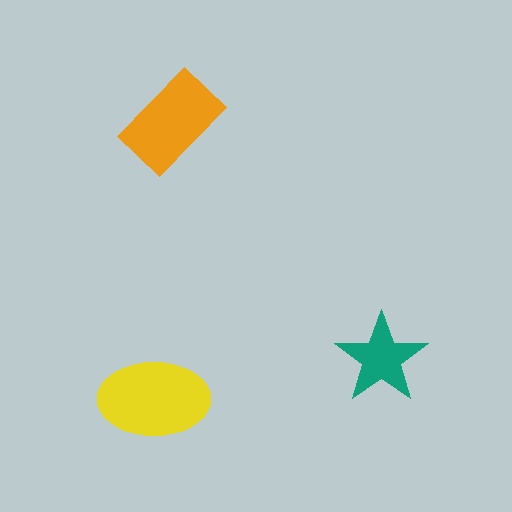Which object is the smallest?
The teal star.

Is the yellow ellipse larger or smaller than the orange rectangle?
Larger.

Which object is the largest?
The yellow ellipse.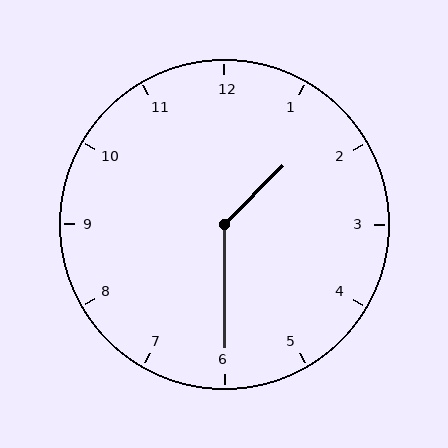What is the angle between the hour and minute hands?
Approximately 135 degrees.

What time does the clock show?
1:30.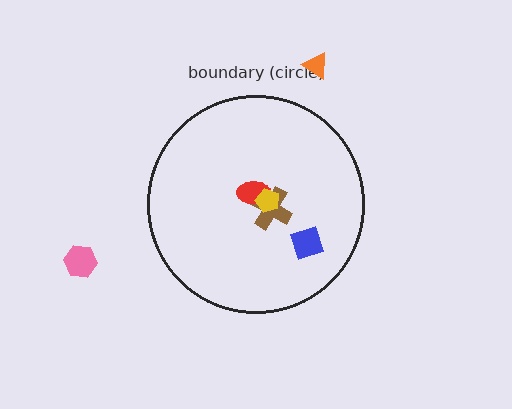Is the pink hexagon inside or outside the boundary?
Outside.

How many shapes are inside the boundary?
4 inside, 2 outside.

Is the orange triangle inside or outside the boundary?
Outside.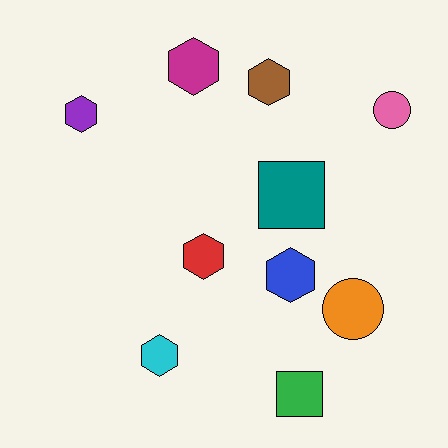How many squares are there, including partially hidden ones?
There are 2 squares.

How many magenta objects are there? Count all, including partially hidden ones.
There is 1 magenta object.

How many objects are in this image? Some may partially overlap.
There are 10 objects.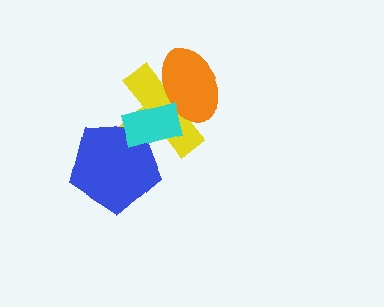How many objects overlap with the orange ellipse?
2 objects overlap with the orange ellipse.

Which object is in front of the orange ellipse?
The cyan rectangle is in front of the orange ellipse.